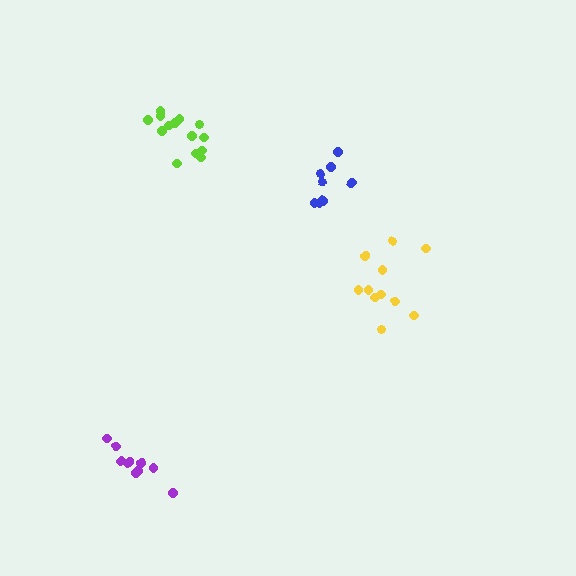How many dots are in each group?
Group 1: 11 dots, Group 2: 8 dots, Group 3: 14 dots, Group 4: 10 dots (43 total).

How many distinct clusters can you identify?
There are 4 distinct clusters.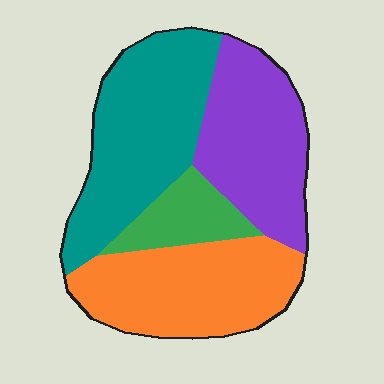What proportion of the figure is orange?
Orange takes up between a sixth and a third of the figure.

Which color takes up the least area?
Green, at roughly 10%.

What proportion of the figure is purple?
Purple covers 27% of the figure.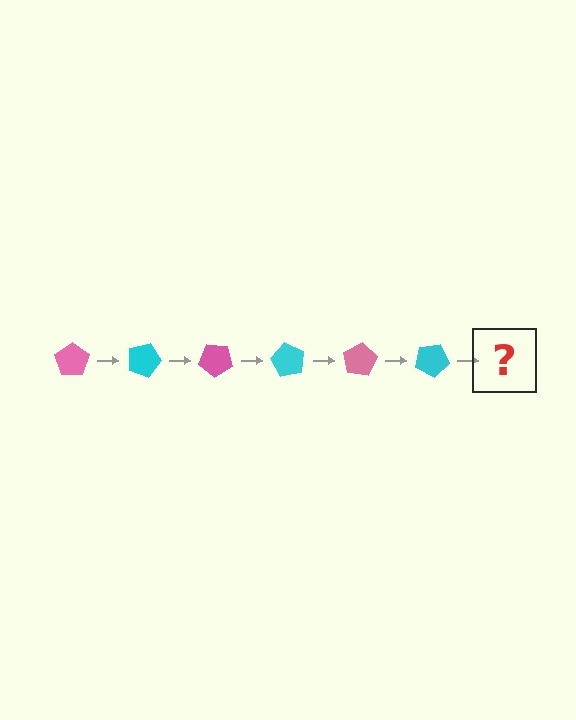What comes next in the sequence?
The next element should be a pink pentagon, rotated 120 degrees from the start.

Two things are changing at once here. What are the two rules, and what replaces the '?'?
The two rules are that it rotates 20 degrees each step and the color cycles through pink and cyan. The '?' should be a pink pentagon, rotated 120 degrees from the start.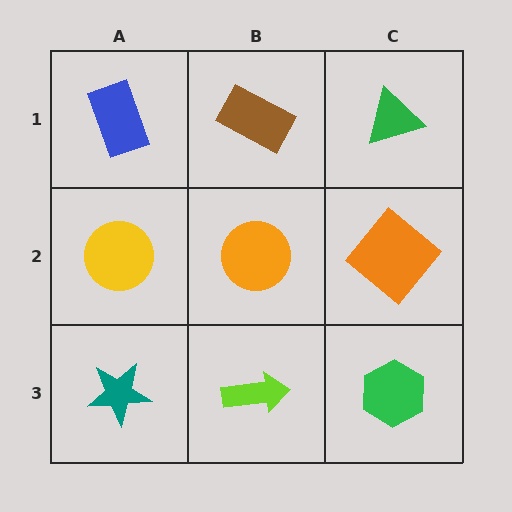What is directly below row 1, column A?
A yellow circle.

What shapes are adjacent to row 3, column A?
A yellow circle (row 2, column A), a lime arrow (row 3, column B).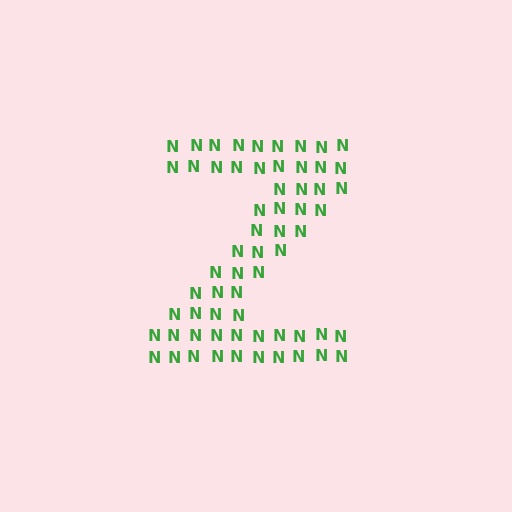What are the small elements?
The small elements are letter N's.